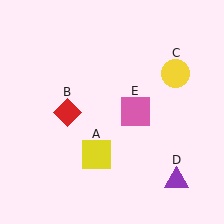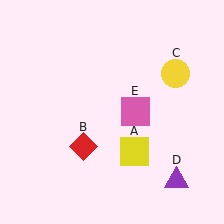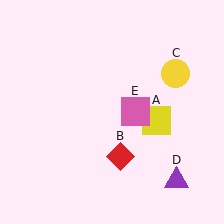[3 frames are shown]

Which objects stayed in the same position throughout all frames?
Yellow circle (object C) and purple triangle (object D) and pink square (object E) remained stationary.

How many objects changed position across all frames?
2 objects changed position: yellow square (object A), red diamond (object B).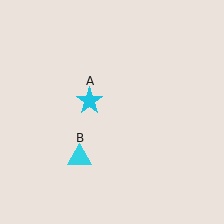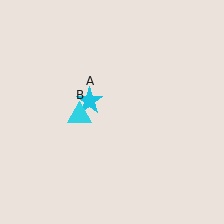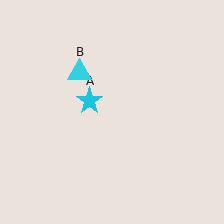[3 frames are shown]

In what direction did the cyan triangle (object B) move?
The cyan triangle (object B) moved up.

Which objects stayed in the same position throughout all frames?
Cyan star (object A) remained stationary.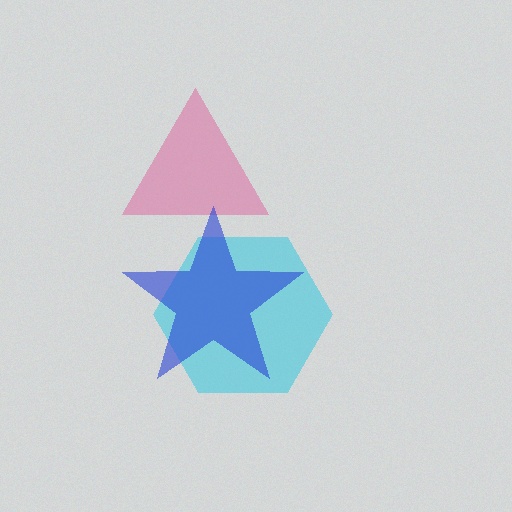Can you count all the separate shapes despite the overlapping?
Yes, there are 3 separate shapes.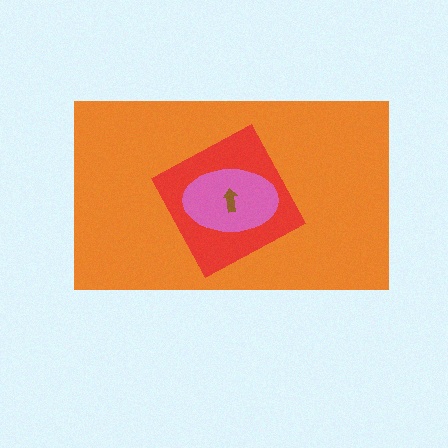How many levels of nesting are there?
4.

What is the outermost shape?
The orange rectangle.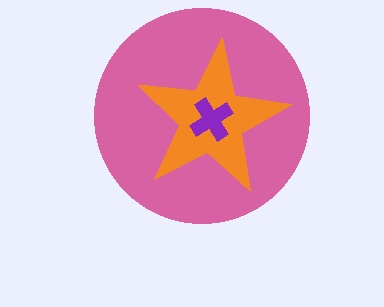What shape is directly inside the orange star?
The purple cross.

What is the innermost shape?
The purple cross.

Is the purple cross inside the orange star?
Yes.